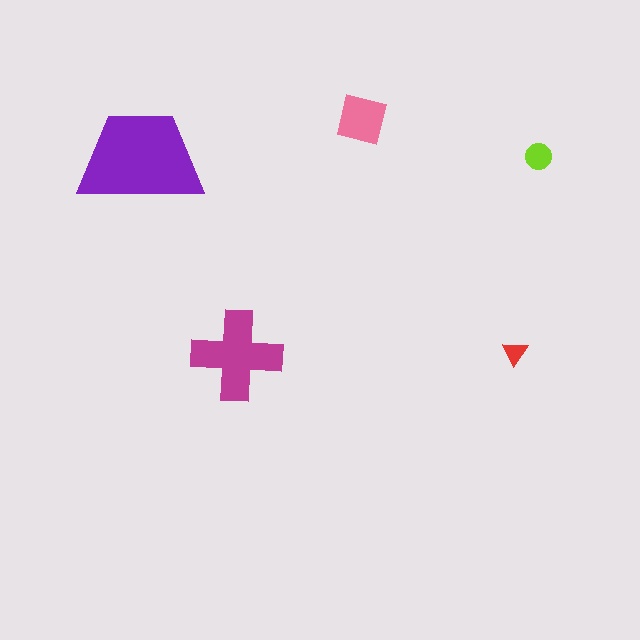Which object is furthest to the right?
The lime circle is rightmost.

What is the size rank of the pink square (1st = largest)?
3rd.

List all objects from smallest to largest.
The red triangle, the lime circle, the pink square, the magenta cross, the purple trapezoid.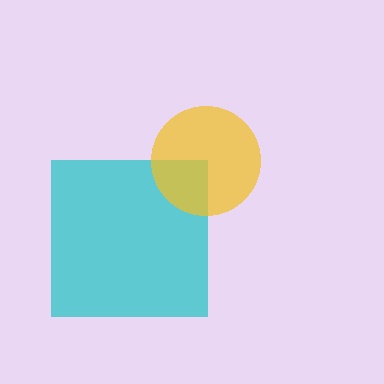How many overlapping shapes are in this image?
There are 2 overlapping shapes in the image.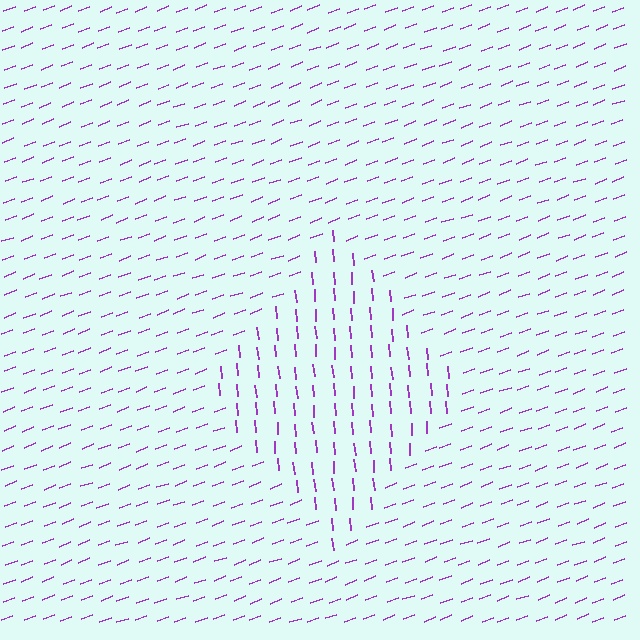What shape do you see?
I see a diamond.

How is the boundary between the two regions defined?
The boundary is defined purely by a change in line orientation (approximately 75 degrees difference). All lines are the same color and thickness.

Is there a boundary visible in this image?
Yes, there is a texture boundary formed by a change in line orientation.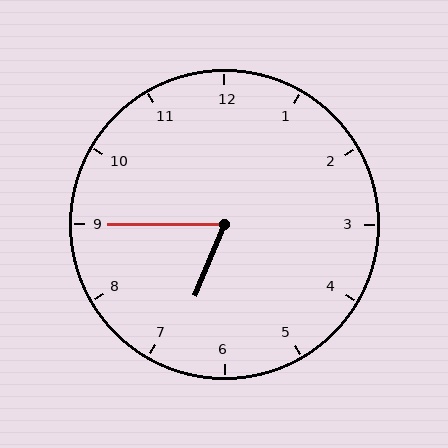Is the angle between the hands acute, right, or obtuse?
It is acute.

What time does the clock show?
6:45.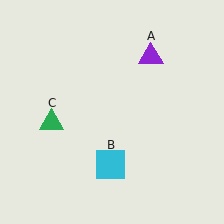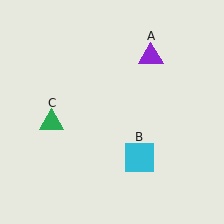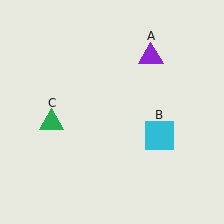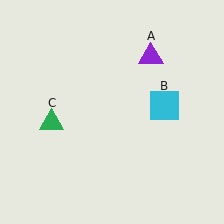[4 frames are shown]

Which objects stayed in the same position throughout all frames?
Purple triangle (object A) and green triangle (object C) remained stationary.